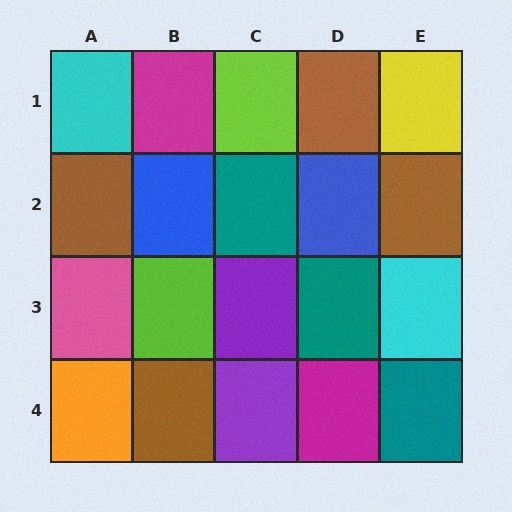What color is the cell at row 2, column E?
Brown.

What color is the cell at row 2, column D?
Blue.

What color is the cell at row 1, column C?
Lime.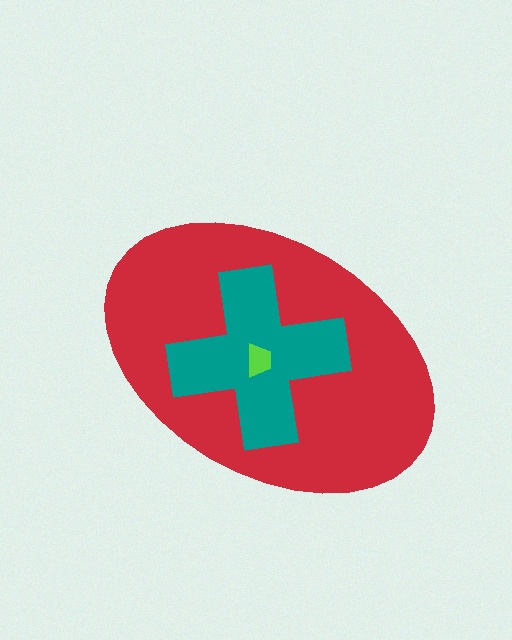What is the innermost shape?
The lime trapezoid.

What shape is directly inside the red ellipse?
The teal cross.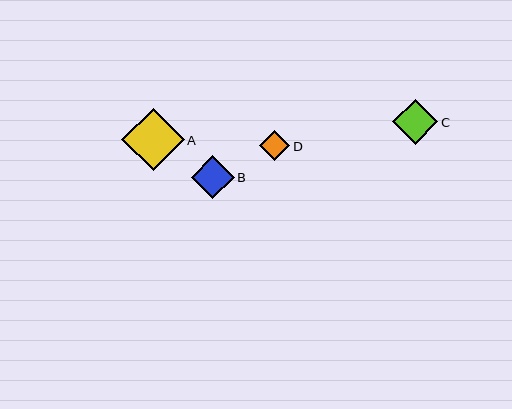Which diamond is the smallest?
Diamond D is the smallest with a size of approximately 30 pixels.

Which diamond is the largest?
Diamond A is the largest with a size of approximately 62 pixels.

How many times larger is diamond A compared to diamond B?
Diamond A is approximately 1.5 times the size of diamond B.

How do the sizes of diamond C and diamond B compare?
Diamond C and diamond B are approximately the same size.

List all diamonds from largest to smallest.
From largest to smallest: A, C, B, D.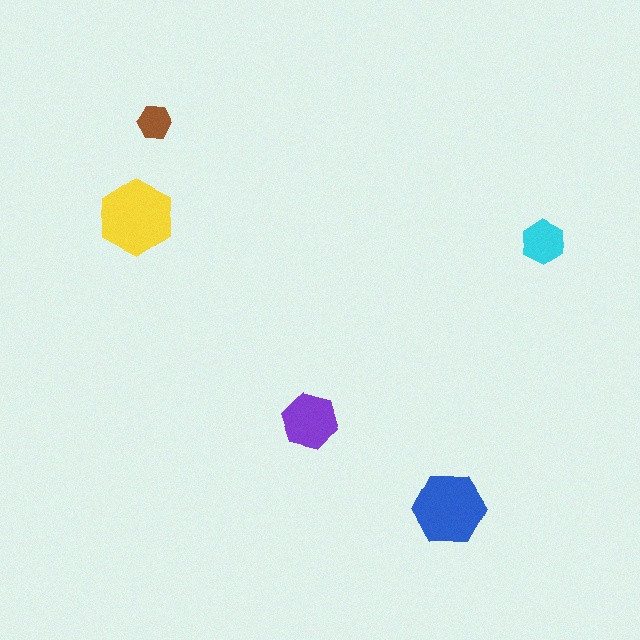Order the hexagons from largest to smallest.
the yellow one, the blue one, the purple one, the cyan one, the brown one.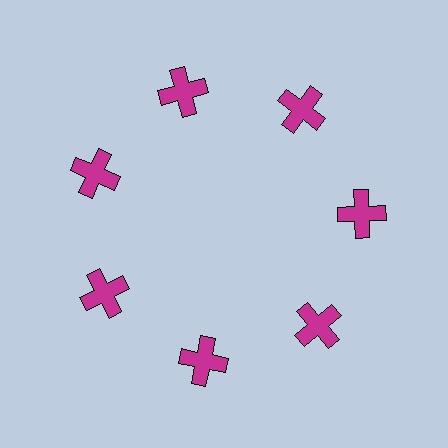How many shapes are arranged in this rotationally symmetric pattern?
There are 7 shapes, arranged in 7 groups of 1.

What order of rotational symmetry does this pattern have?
This pattern has 7-fold rotational symmetry.